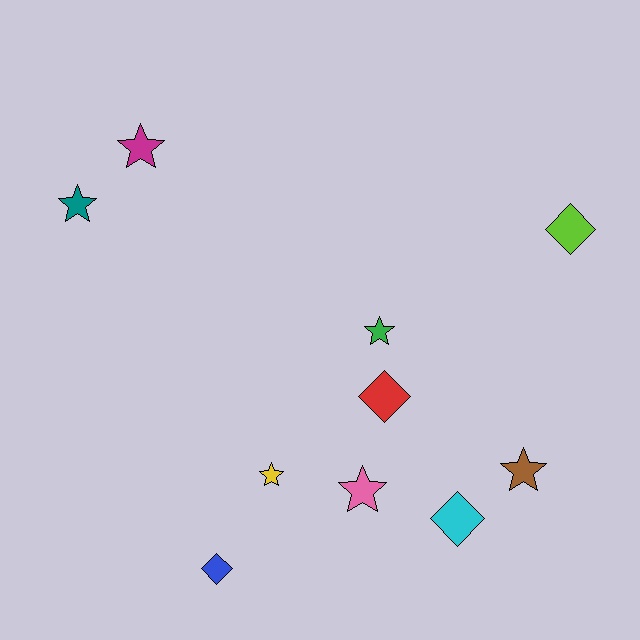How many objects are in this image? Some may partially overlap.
There are 10 objects.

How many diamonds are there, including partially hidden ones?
There are 4 diamonds.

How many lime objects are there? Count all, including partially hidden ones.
There is 1 lime object.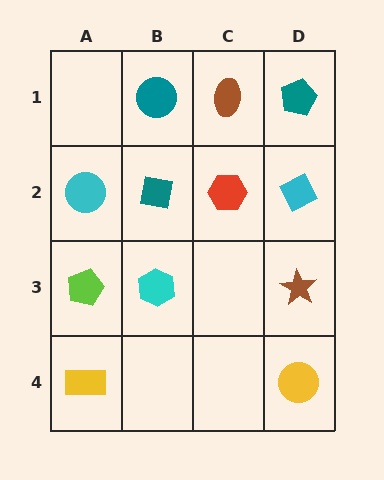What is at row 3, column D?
A brown star.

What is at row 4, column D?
A yellow circle.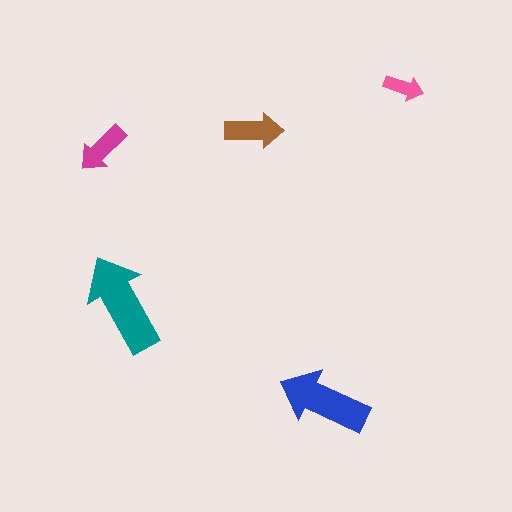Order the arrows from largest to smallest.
the teal one, the blue one, the brown one, the magenta one, the pink one.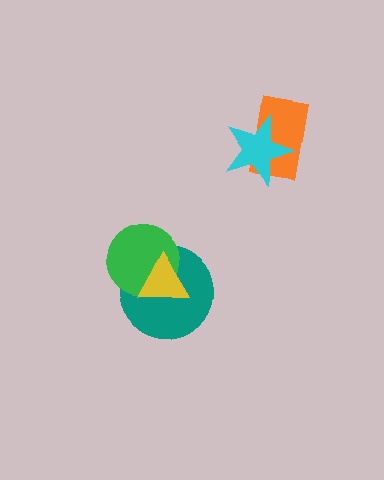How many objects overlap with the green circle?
2 objects overlap with the green circle.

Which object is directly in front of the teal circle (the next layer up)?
The green circle is directly in front of the teal circle.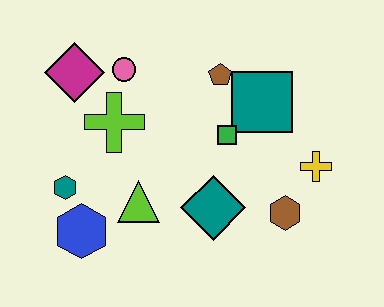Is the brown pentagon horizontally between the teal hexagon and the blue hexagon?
No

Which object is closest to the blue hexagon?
The teal hexagon is closest to the blue hexagon.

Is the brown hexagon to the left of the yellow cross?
Yes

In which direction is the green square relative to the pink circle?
The green square is to the right of the pink circle.